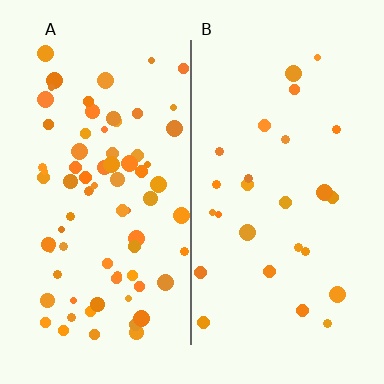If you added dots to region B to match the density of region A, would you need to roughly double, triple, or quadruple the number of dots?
Approximately triple.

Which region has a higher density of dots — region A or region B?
A (the left).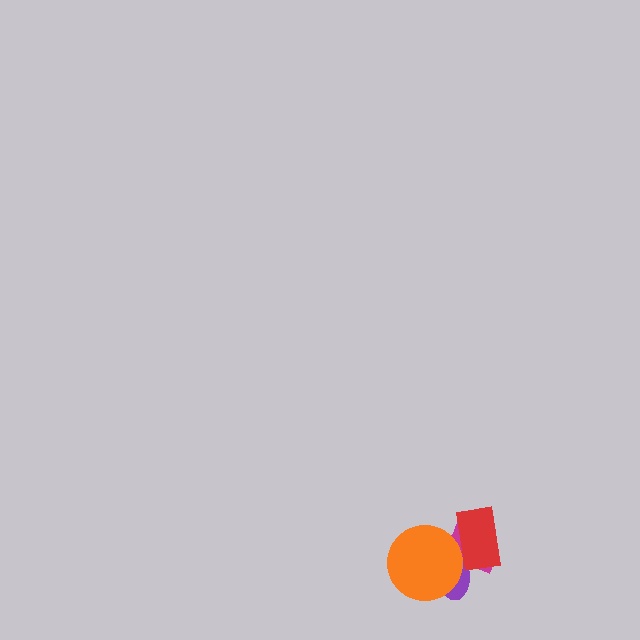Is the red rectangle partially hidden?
No, no other shape covers it.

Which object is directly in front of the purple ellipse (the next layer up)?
The orange circle is directly in front of the purple ellipse.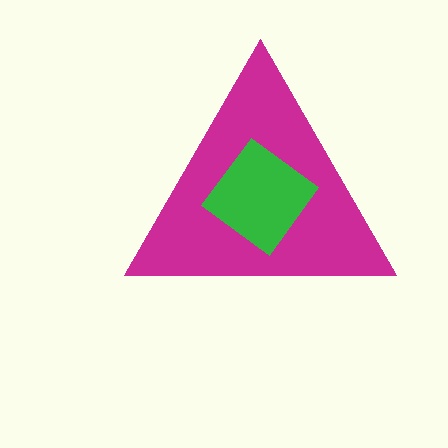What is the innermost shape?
The green diamond.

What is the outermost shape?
The magenta triangle.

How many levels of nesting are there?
2.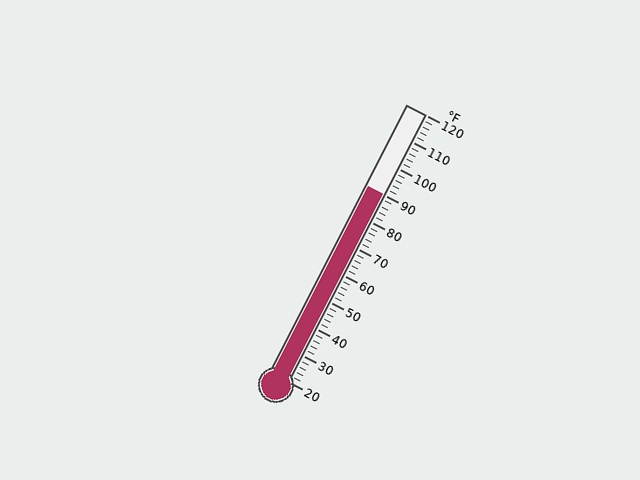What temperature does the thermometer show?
The thermometer shows approximately 90°F.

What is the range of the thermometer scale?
The thermometer scale ranges from 20°F to 120°F.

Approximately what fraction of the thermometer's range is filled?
The thermometer is filled to approximately 70% of its range.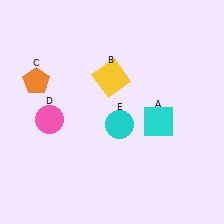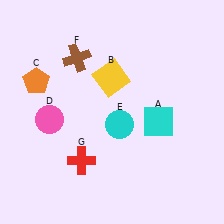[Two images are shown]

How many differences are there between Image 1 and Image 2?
There are 2 differences between the two images.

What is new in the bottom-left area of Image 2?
A red cross (G) was added in the bottom-left area of Image 2.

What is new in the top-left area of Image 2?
A brown cross (F) was added in the top-left area of Image 2.